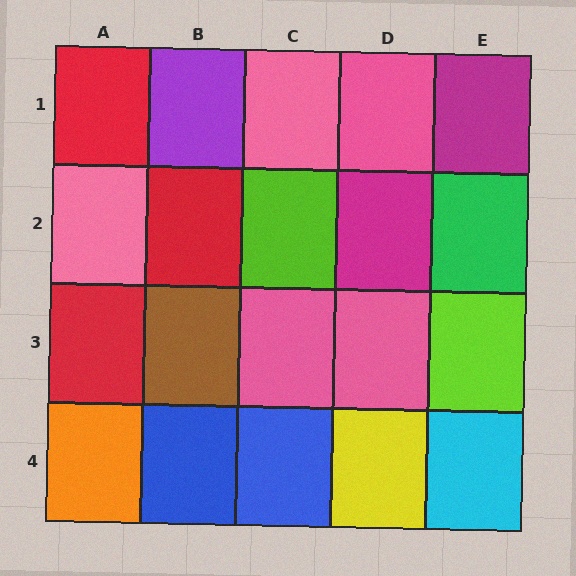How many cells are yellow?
1 cell is yellow.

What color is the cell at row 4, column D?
Yellow.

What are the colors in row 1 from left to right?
Red, purple, pink, pink, magenta.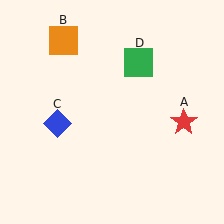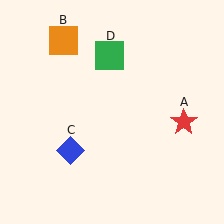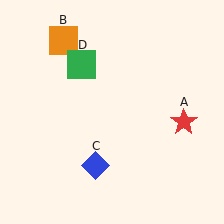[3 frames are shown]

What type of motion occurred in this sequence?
The blue diamond (object C), green square (object D) rotated counterclockwise around the center of the scene.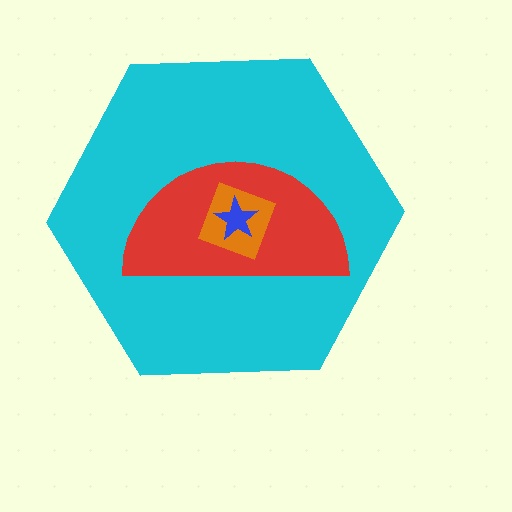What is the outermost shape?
The cyan hexagon.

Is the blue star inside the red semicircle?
Yes.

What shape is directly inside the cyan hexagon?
The red semicircle.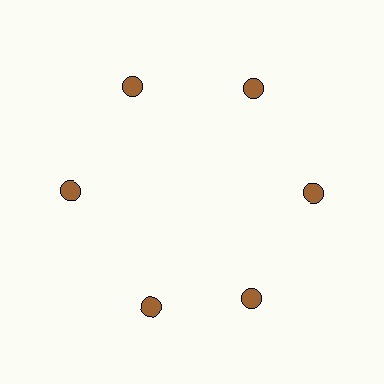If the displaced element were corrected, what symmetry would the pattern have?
It would have 6-fold rotational symmetry — the pattern would map onto itself every 60 degrees.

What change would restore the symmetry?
The symmetry would be restored by rotating it back into even spacing with its neighbors so that all 6 circles sit at equal angles and equal distance from the center.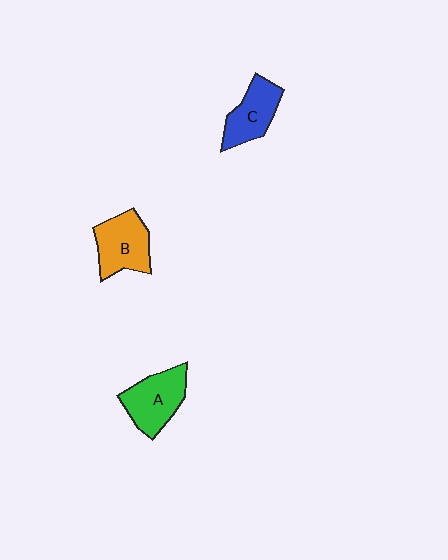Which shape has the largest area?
Shape A (green).